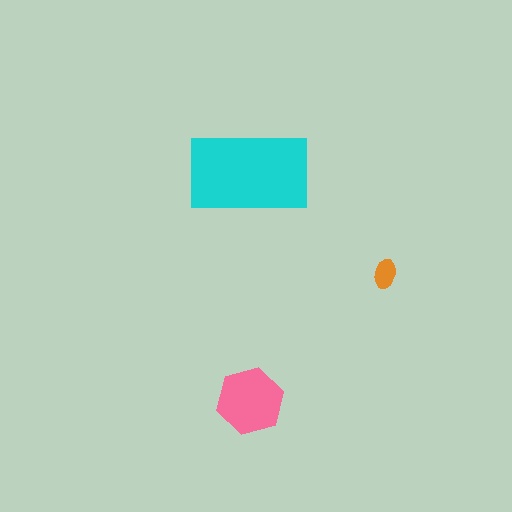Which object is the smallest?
The orange ellipse.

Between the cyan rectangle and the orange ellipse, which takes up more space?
The cyan rectangle.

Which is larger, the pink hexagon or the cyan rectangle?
The cyan rectangle.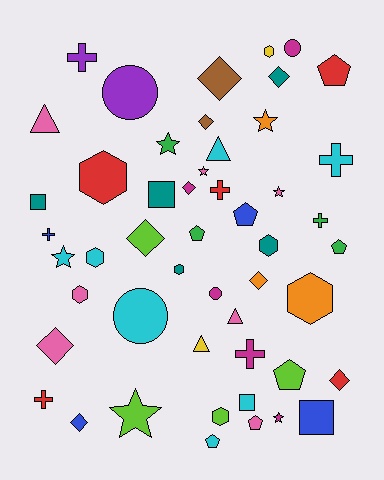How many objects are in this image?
There are 50 objects.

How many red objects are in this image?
There are 5 red objects.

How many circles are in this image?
There are 4 circles.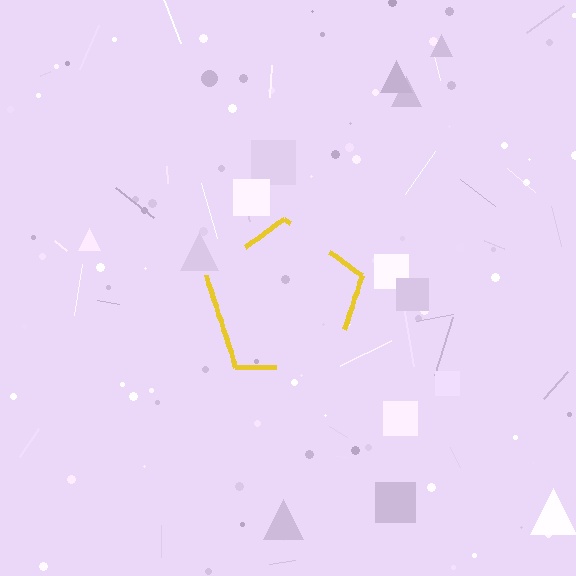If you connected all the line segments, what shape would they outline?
They would outline a pentagon.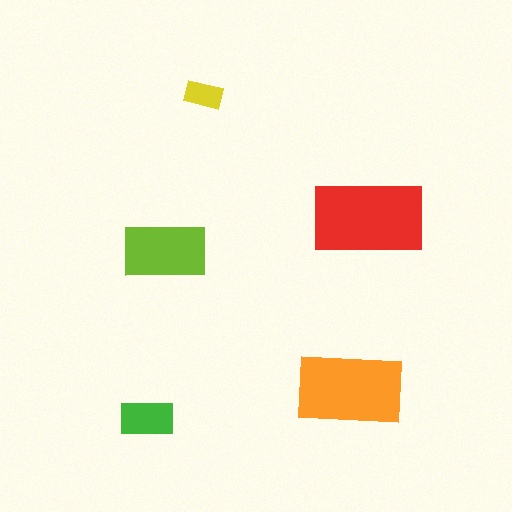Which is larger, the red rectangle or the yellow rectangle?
The red one.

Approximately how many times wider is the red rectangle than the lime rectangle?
About 1.5 times wider.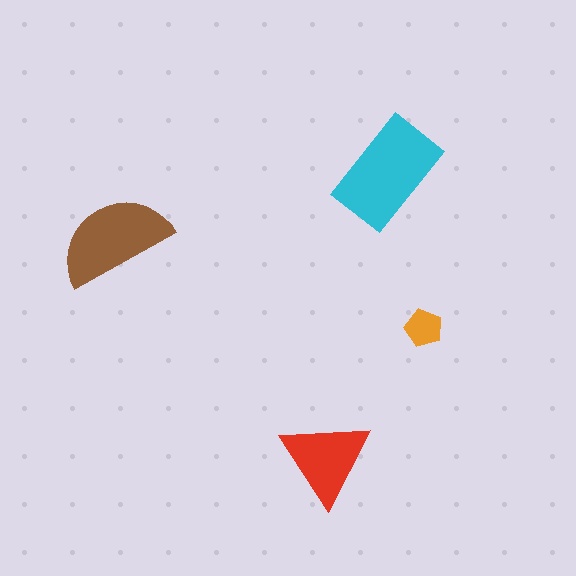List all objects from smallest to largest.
The orange pentagon, the red triangle, the brown semicircle, the cyan rectangle.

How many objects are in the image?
There are 4 objects in the image.